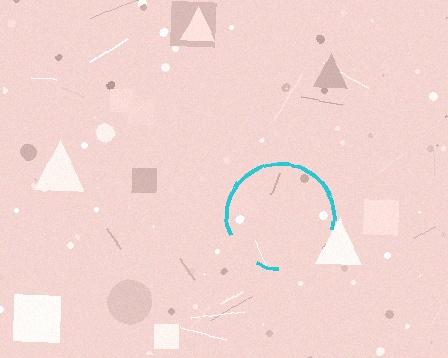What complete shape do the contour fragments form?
The contour fragments form a circle.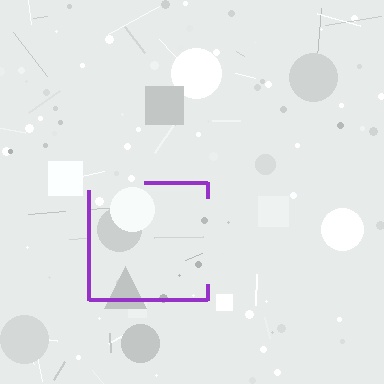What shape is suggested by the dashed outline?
The dashed outline suggests a square.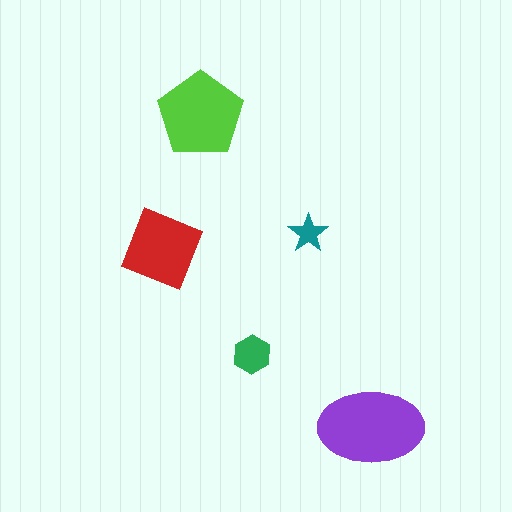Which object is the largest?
The purple ellipse.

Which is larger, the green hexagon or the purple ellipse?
The purple ellipse.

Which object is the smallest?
The teal star.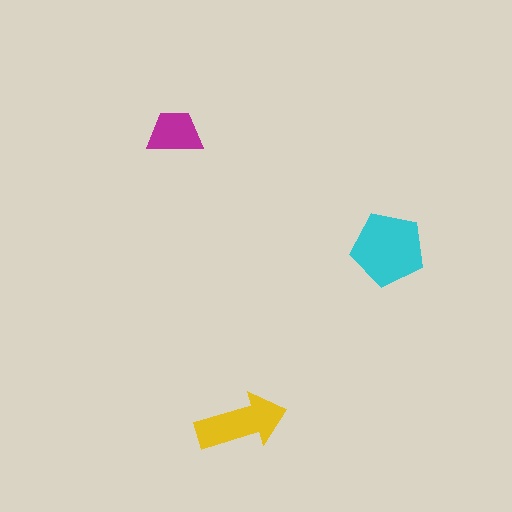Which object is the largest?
The cyan pentagon.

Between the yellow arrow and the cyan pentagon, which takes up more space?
The cyan pentagon.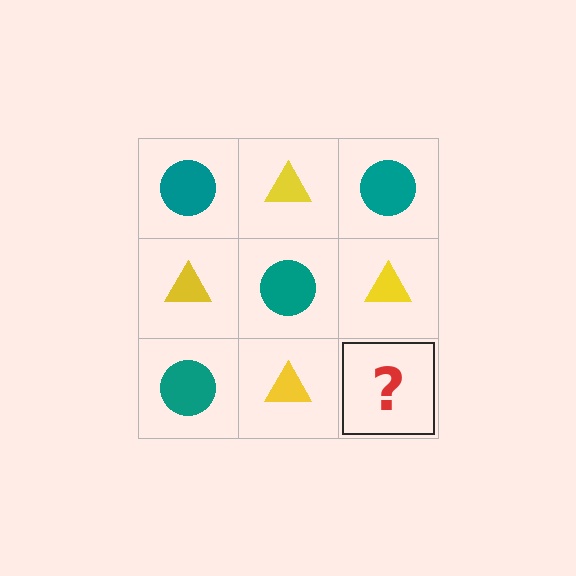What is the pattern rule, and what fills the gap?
The rule is that it alternates teal circle and yellow triangle in a checkerboard pattern. The gap should be filled with a teal circle.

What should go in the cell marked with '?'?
The missing cell should contain a teal circle.